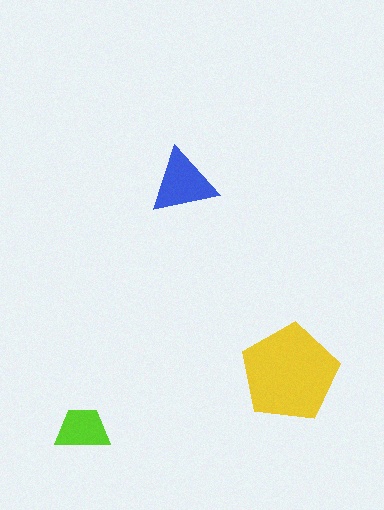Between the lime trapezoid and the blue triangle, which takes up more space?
The blue triangle.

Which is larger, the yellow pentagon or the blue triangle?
The yellow pentagon.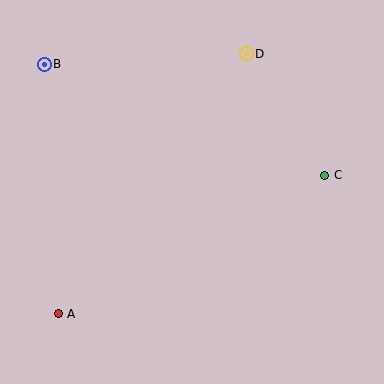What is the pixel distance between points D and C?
The distance between D and C is 144 pixels.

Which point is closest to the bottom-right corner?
Point C is closest to the bottom-right corner.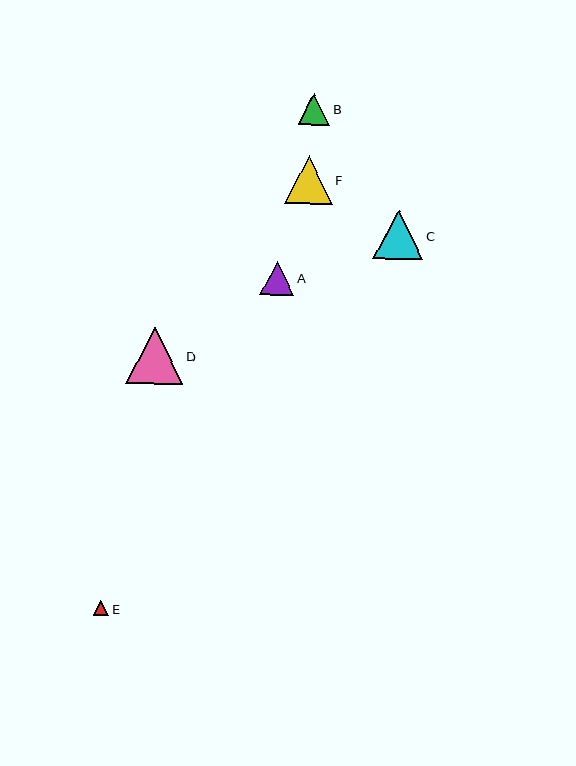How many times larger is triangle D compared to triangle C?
Triangle D is approximately 1.1 times the size of triangle C.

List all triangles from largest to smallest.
From largest to smallest: D, C, F, A, B, E.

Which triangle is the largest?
Triangle D is the largest with a size of approximately 57 pixels.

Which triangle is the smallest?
Triangle E is the smallest with a size of approximately 16 pixels.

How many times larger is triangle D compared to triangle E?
Triangle D is approximately 3.6 times the size of triangle E.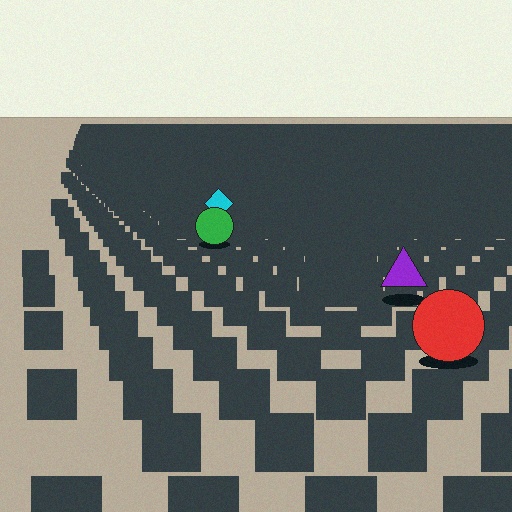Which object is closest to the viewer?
The red circle is closest. The texture marks near it are larger and more spread out.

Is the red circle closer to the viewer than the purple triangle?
Yes. The red circle is closer — you can tell from the texture gradient: the ground texture is coarser near it.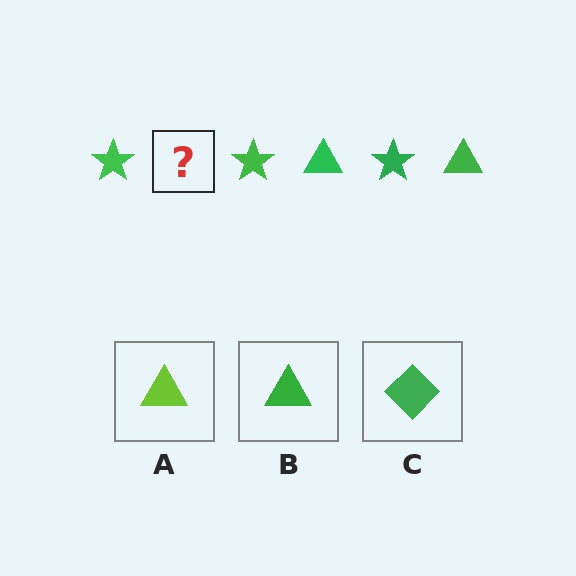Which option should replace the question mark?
Option B.